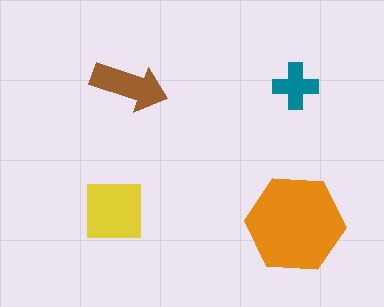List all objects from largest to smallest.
The orange hexagon, the yellow square, the brown arrow, the teal cross.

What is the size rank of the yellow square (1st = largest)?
2nd.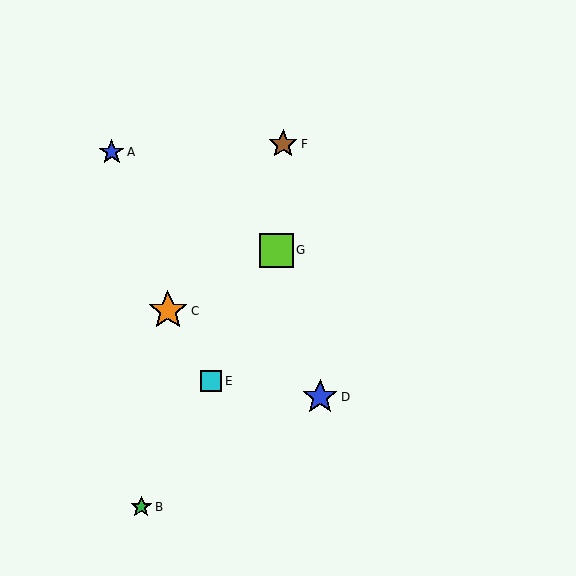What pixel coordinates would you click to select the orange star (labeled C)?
Click at (168, 311) to select the orange star C.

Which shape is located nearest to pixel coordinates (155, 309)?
The orange star (labeled C) at (168, 311) is nearest to that location.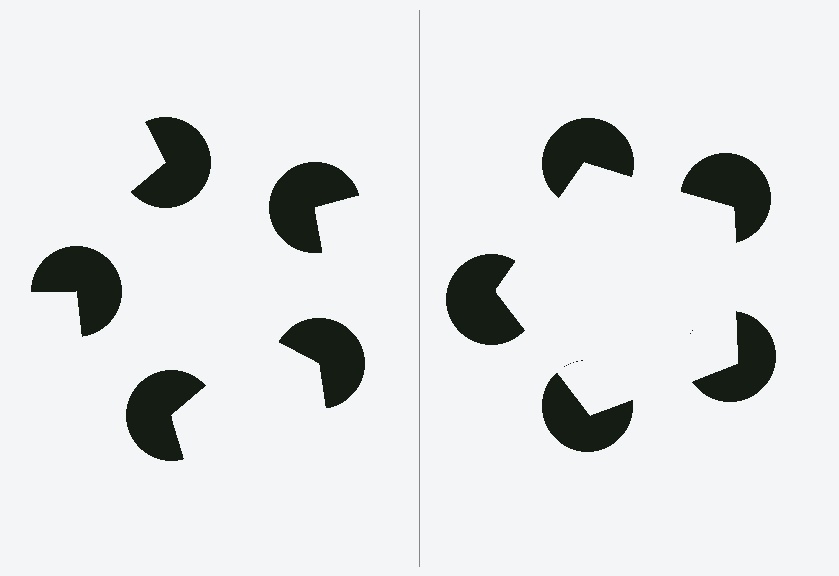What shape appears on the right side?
An illusory pentagon.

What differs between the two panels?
The pac-man discs are positioned identically on both sides; only the wedge orientations differ. On the right they align to a pentagon; on the left they are misaligned.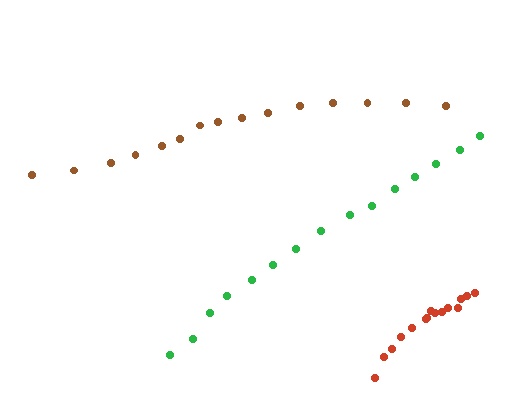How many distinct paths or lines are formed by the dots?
There are 3 distinct paths.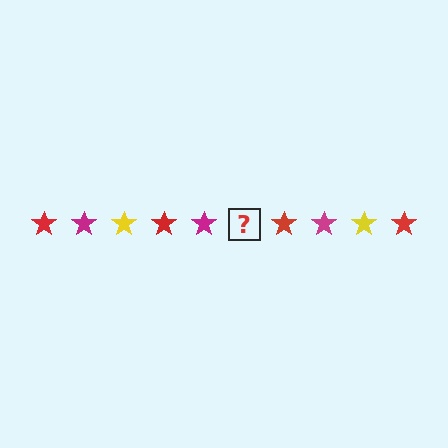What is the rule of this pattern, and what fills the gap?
The rule is that the pattern cycles through red, magenta, yellow stars. The gap should be filled with a yellow star.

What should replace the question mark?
The question mark should be replaced with a yellow star.